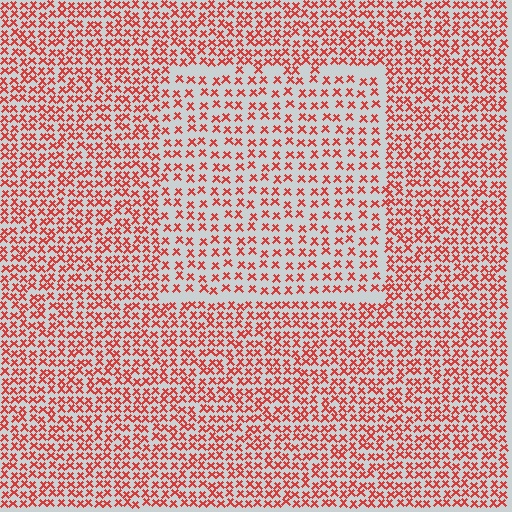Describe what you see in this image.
The image contains small red elements arranged at two different densities. A rectangle-shaped region is visible where the elements are less densely packed than the surrounding area.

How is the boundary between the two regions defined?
The boundary is defined by a change in element density (approximately 1.7x ratio). All elements are the same color, size, and shape.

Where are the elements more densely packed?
The elements are more densely packed outside the rectangle boundary.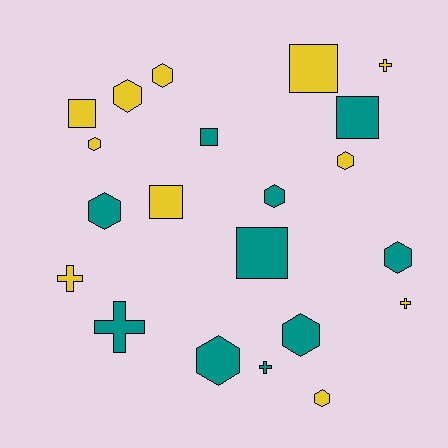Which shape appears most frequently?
Hexagon, with 10 objects.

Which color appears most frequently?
Yellow, with 11 objects.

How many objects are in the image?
There are 21 objects.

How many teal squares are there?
There are 3 teal squares.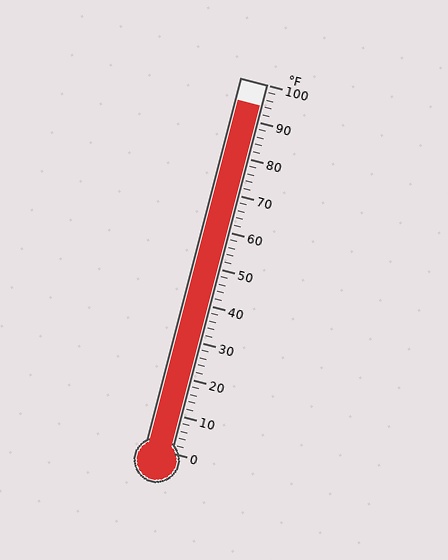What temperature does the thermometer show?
The thermometer shows approximately 94°F.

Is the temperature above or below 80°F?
The temperature is above 80°F.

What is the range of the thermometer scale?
The thermometer scale ranges from 0°F to 100°F.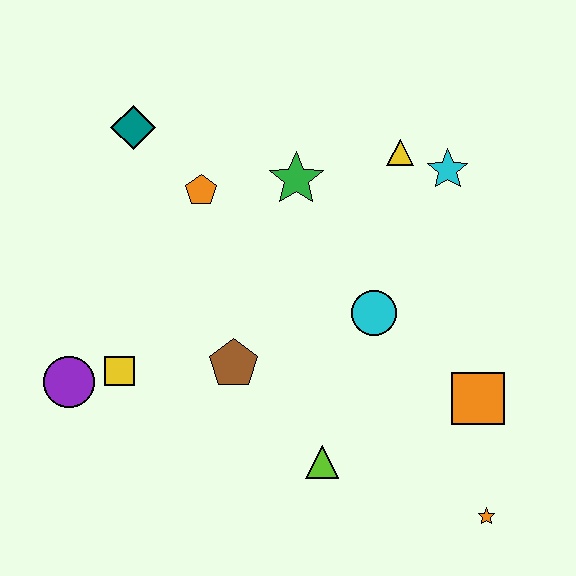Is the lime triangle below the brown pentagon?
Yes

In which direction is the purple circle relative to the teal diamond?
The purple circle is below the teal diamond.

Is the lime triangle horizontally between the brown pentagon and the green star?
No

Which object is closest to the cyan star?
The yellow triangle is closest to the cyan star.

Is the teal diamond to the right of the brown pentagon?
No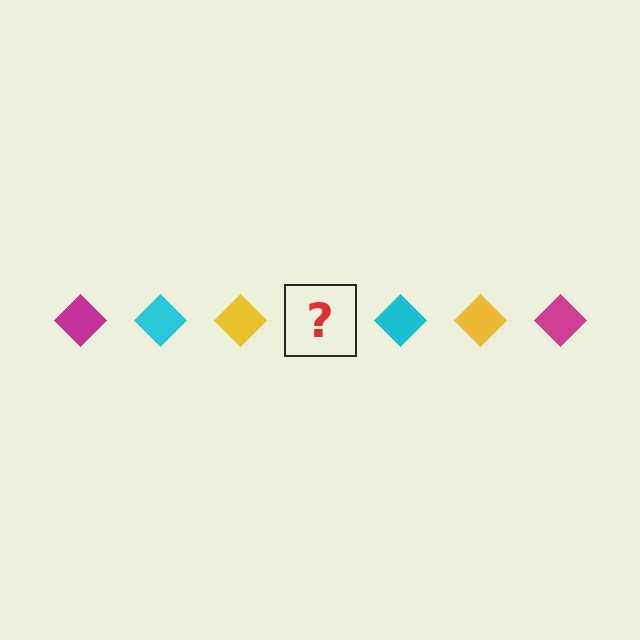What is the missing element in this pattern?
The missing element is a magenta diamond.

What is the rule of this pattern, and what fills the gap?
The rule is that the pattern cycles through magenta, cyan, yellow diamonds. The gap should be filled with a magenta diamond.